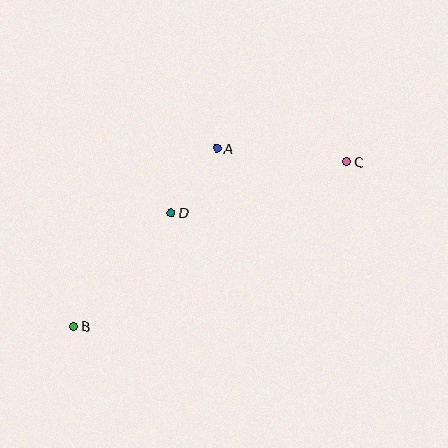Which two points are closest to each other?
Points A and D are closest to each other.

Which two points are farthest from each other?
Points B and C are farthest from each other.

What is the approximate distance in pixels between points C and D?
The distance between C and D is approximately 183 pixels.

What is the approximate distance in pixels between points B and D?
The distance between B and D is approximately 149 pixels.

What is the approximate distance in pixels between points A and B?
The distance between A and B is approximately 228 pixels.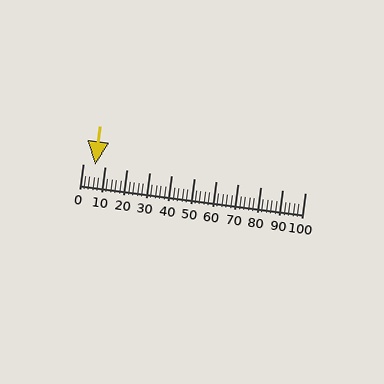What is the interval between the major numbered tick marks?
The major tick marks are spaced 10 units apart.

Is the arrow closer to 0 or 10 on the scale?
The arrow is closer to 10.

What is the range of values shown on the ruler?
The ruler shows values from 0 to 100.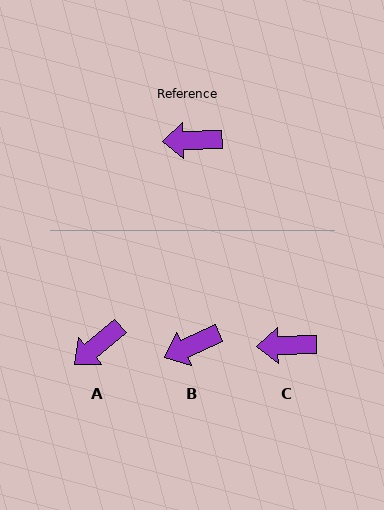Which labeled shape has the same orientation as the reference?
C.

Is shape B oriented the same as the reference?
No, it is off by about 23 degrees.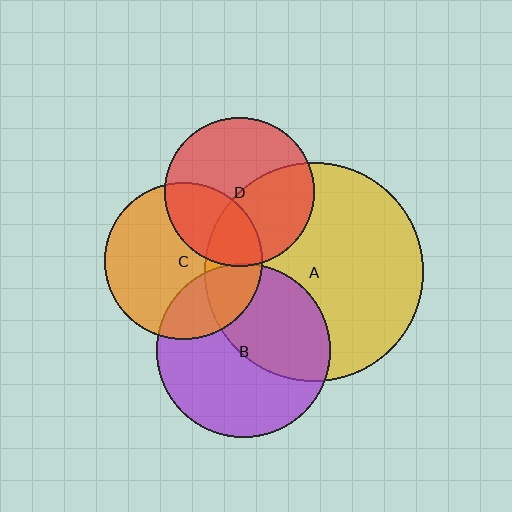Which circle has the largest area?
Circle A (yellow).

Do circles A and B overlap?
Yes.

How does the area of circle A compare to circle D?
Approximately 2.1 times.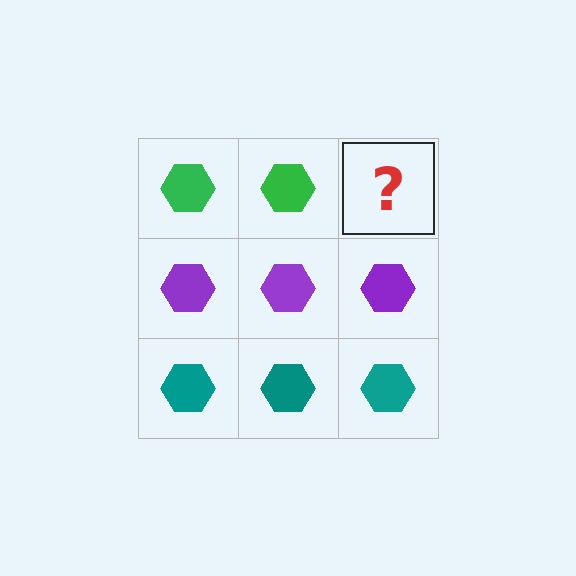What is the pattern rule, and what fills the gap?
The rule is that each row has a consistent color. The gap should be filled with a green hexagon.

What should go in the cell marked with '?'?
The missing cell should contain a green hexagon.